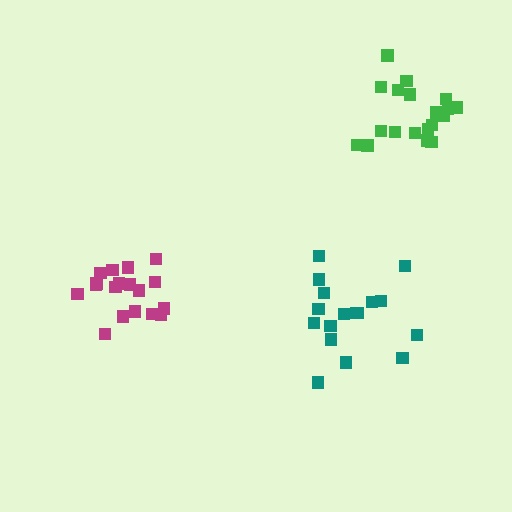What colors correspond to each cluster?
The clusters are colored: magenta, green, teal.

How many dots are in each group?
Group 1: 18 dots, Group 2: 19 dots, Group 3: 17 dots (54 total).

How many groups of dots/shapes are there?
There are 3 groups.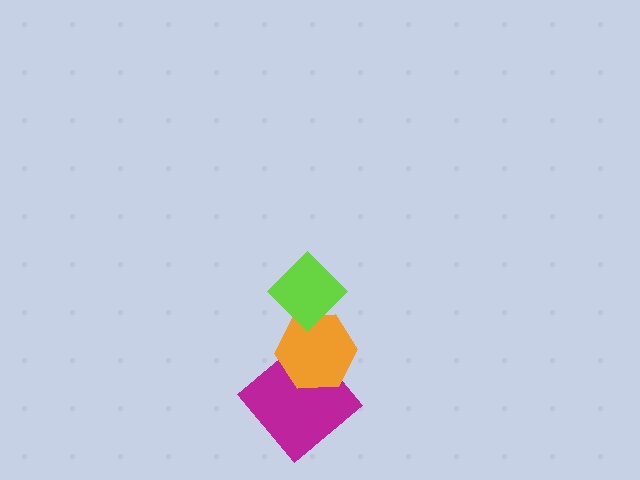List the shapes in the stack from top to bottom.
From top to bottom: the lime diamond, the orange hexagon, the magenta diamond.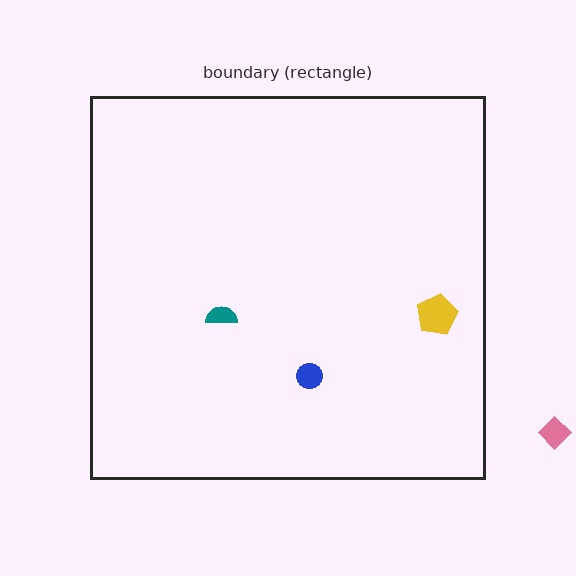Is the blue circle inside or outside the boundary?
Inside.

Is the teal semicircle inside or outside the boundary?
Inside.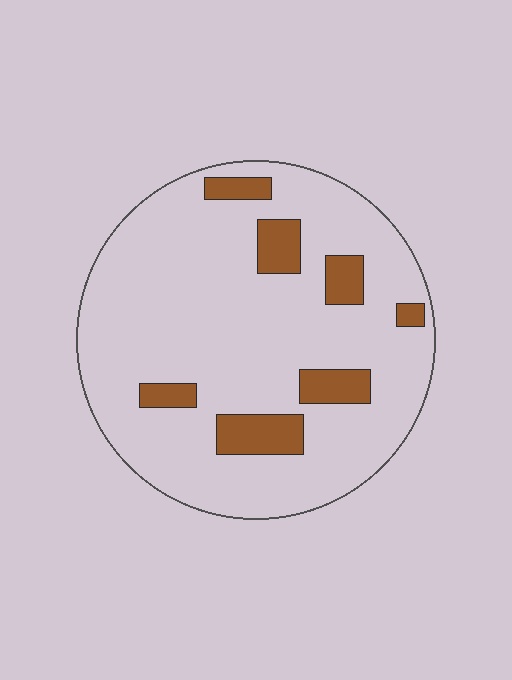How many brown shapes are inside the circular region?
7.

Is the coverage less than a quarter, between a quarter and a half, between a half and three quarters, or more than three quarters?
Less than a quarter.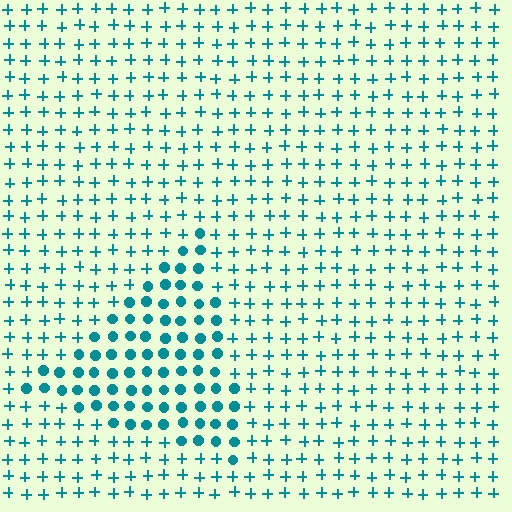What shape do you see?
I see a triangle.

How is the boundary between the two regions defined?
The boundary is defined by a change in element shape: circles inside vs. plus signs outside. All elements share the same color and spacing.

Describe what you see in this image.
The image is filled with small teal elements arranged in a uniform grid. A triangle-shaped region contains circles, while the surrounding area contains plus signs. The boundary is defined purely by the change in element shape.